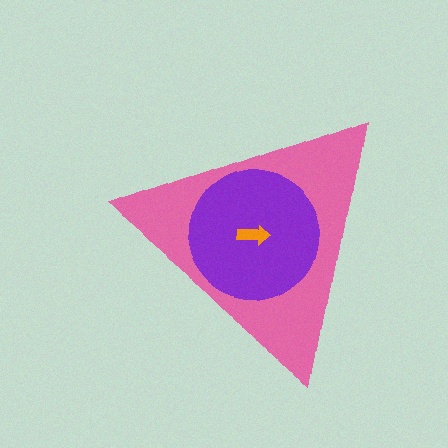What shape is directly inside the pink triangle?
The purple circle.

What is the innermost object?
The orange arrow.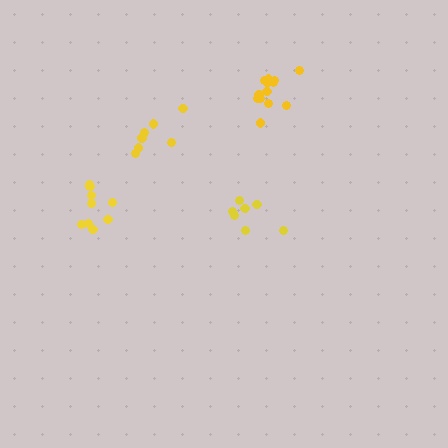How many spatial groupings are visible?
There are 4 spatial groupings.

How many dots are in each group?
Group 1: 10 dots, Group 2: 7 dots, Group 3: 7 dots, Group 4: 13 dots (37 total).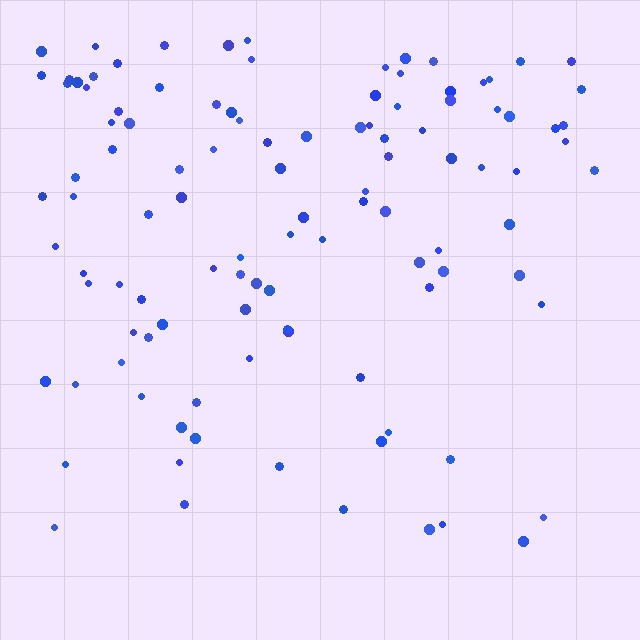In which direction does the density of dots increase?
From bottom to top, with the top side densest.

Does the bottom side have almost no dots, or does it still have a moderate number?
Still a moderate number, just noticeably fewer than the top.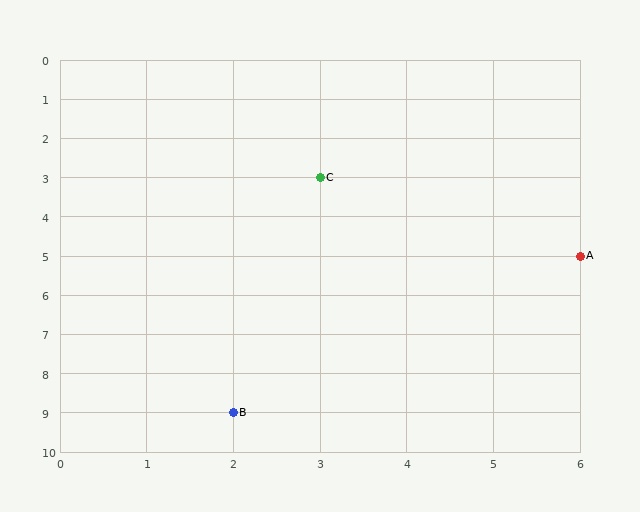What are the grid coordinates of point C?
Point C is at grid coordinates (3, 3).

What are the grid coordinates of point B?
Point B is at grid coordinates (2, 9).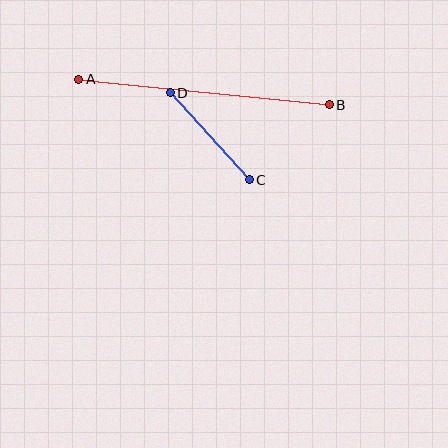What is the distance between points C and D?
The distance is approximately 117 pixels.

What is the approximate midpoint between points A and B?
The midpoint is at approximately (204, 92) pixels.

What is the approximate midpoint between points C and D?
The midpoint is at approximately (210, 136) pixels.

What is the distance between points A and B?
The distance is approximately 252 pixels.